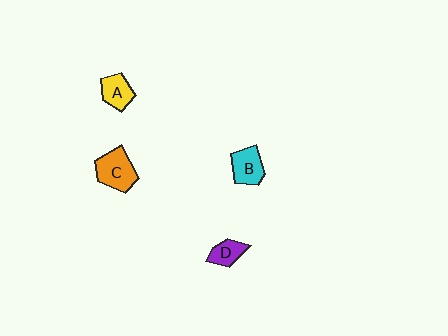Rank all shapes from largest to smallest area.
From largest to smallest: C (orange), B (cyan), A (yellow), D (purple).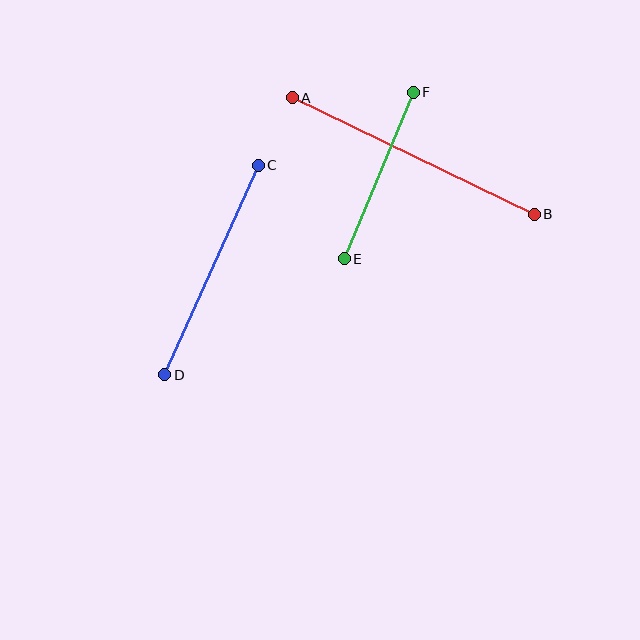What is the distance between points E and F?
The distance is approximately 180 pixels.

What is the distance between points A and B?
The distance is approximately 269 pixels.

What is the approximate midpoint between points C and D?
The midpoint is at approximately (212, 270) pixels.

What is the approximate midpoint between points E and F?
The midpoint is at approximately (379, 175) pixels.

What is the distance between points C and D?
The distance is approximately 229 pixels.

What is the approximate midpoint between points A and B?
The midpoint is at approximately (413, 156) pixels.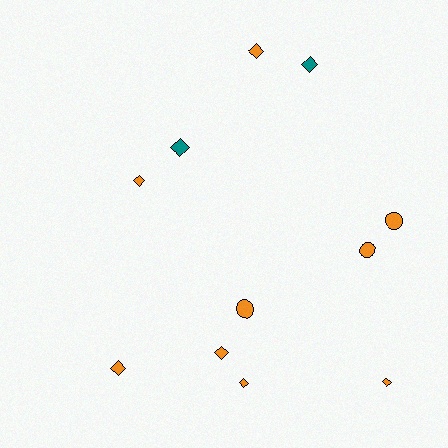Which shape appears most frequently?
Diamond, with 8 objects.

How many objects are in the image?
There are 11 objects.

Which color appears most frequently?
Orange, with 9 objects.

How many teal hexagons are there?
There are no teal hexagons.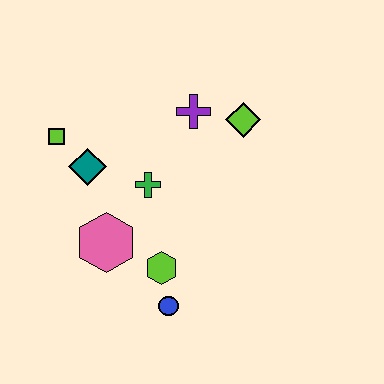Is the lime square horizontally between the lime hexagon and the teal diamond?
No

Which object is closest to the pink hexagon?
The lime hexagon is closest to the pink hexagon.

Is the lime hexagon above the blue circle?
Yes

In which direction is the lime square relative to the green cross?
The lime square is to the left of the green cross.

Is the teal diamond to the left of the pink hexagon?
Yes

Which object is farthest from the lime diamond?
The blue circle is farthest from the lime diamond.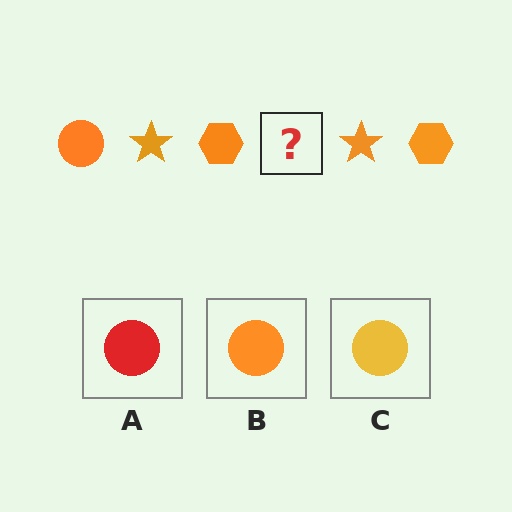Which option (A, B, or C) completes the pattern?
B.